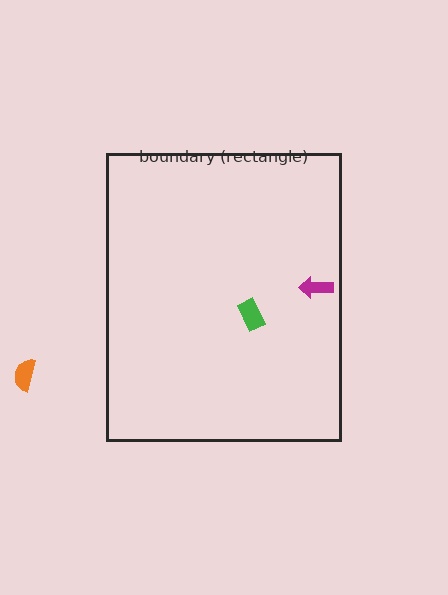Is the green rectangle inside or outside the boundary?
Inside.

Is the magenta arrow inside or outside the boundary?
Inside.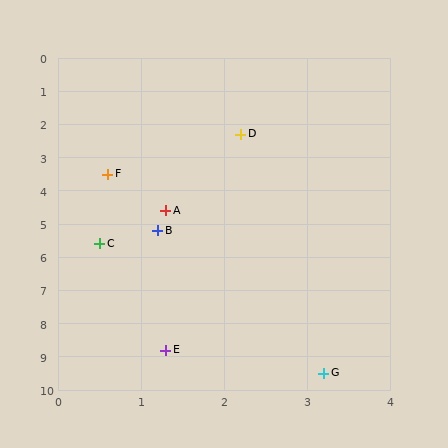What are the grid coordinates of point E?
Point E is at approximately (1.3, 8.8).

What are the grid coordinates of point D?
Point D is at approximately (2.2, 2.3).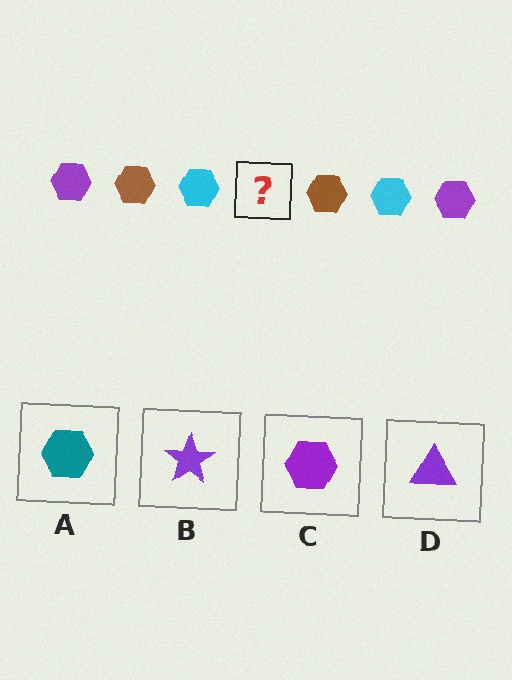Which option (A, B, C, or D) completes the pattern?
C.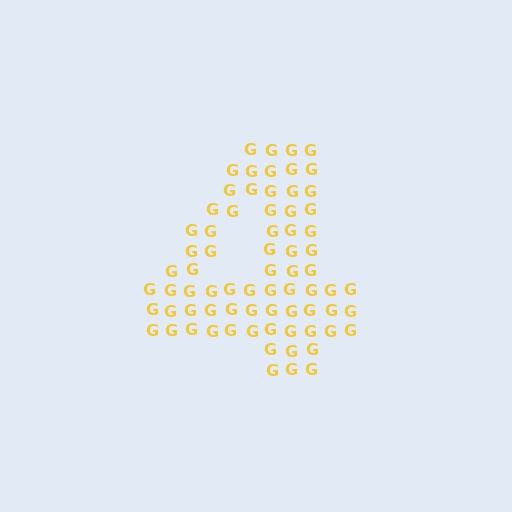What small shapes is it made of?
It is made of small letter G's.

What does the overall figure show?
The overall figure shows the digit 4.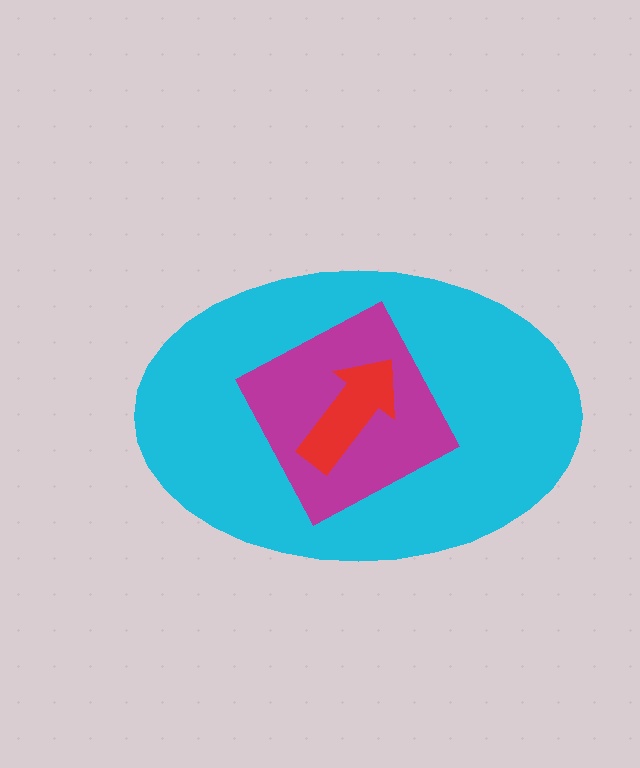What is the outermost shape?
The cyan ellipse.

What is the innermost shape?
The red arrow.